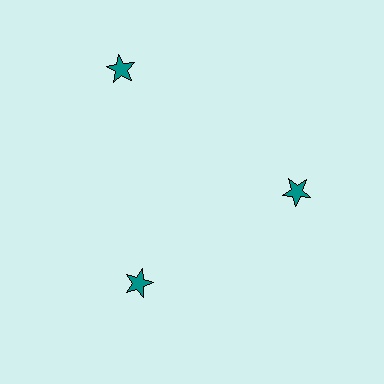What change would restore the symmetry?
The symmetry would be restored by moving it inward, back onto the ring so that all 3 stars sit at equal angles and equal distance from the center.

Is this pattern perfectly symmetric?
No. The 3 teal stars are arranged in a ring, but one element near the 11 o'clock position is pushed outward from the center, breaking the 3-fold rotational symmetry.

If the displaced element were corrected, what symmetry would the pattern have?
It would have 3-fold rotational symmetry — the pattern would map onto itself every 120 degrees.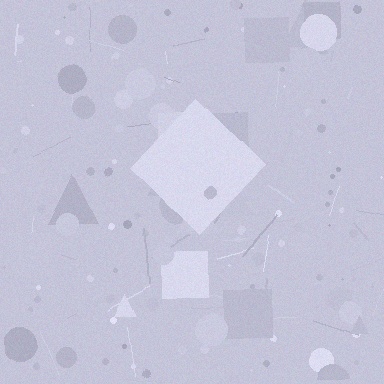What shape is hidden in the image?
A diamond is hidden in the image.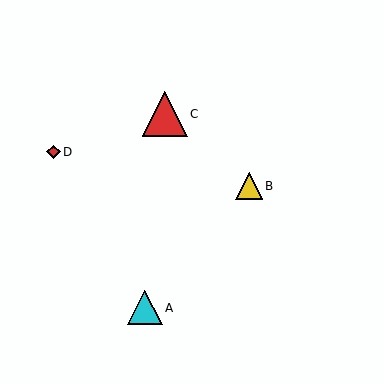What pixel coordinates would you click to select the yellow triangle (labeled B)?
Click at (249, 186) to select the yellow triangle B.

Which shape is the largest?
The red triangle (labeled C) is the largest.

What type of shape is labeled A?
Shape A is a cyan triangle.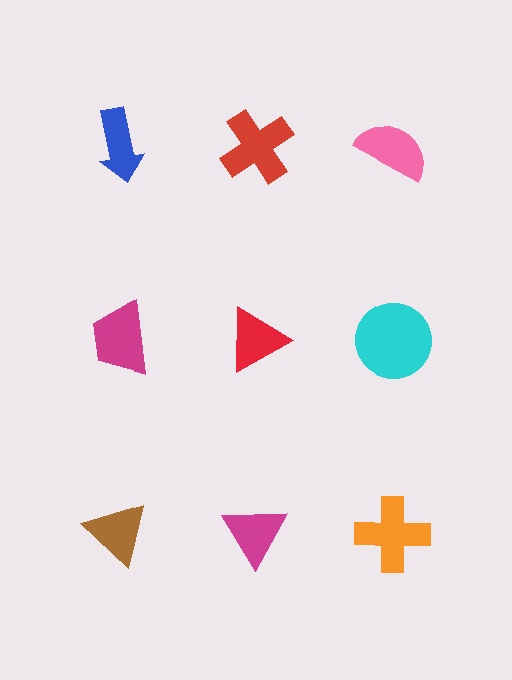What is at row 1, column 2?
A red cross.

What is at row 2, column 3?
A cyan circle.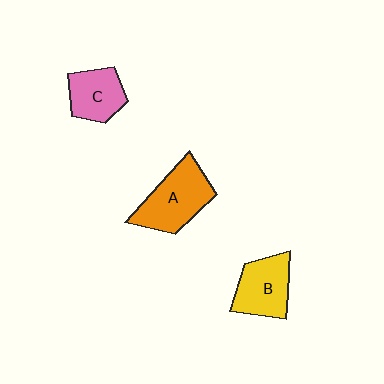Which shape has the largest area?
Shape A (orange).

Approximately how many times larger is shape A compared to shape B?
Approximately 1.2 times.